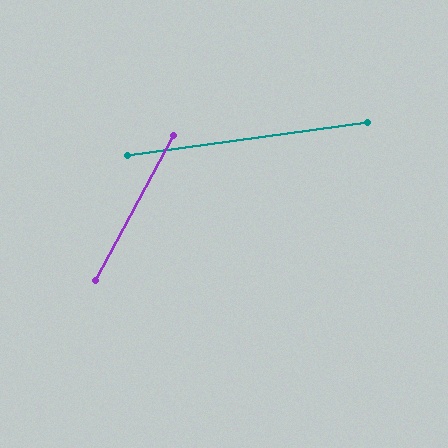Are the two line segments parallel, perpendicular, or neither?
Neither parallel nor perpendicular — they differ by about 54°.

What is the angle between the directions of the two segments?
Approximately 54 degrees.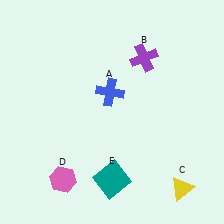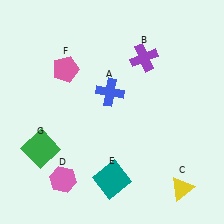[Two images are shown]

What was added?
A pink pentagon (F), a green square (G) were added in Image 2.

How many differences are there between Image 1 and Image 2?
There are 2 differences between the two images.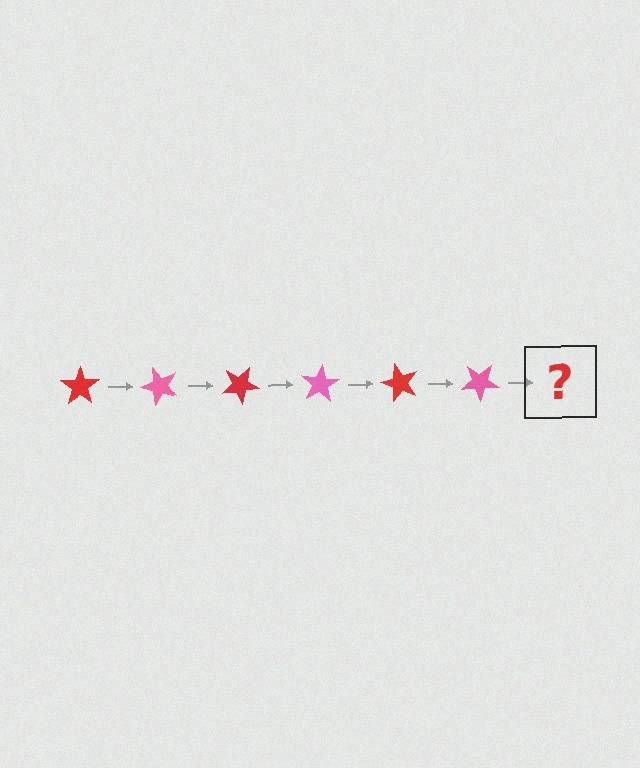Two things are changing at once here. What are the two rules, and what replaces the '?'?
The two rules are that it rotates 50 degrees each step and the color cycles through red and pink. The '?' should be a red star, rotated 300 degrees from the start.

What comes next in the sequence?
The next element should be a red star, rotated 300 degrees from the start.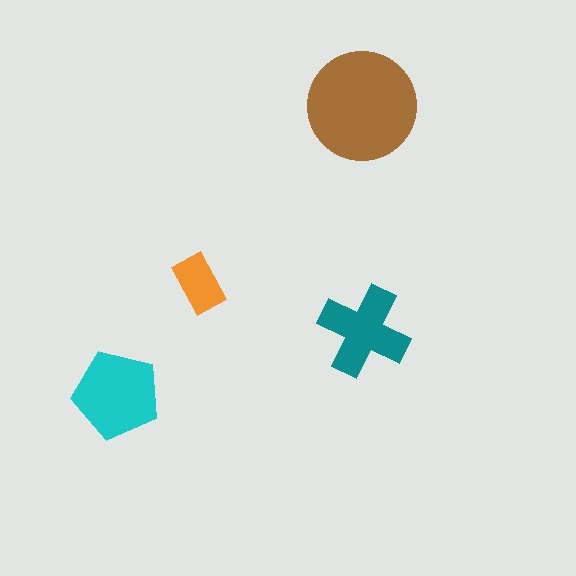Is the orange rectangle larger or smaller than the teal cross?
Smaller.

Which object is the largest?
The brown circle.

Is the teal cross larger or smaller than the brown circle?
Smaller.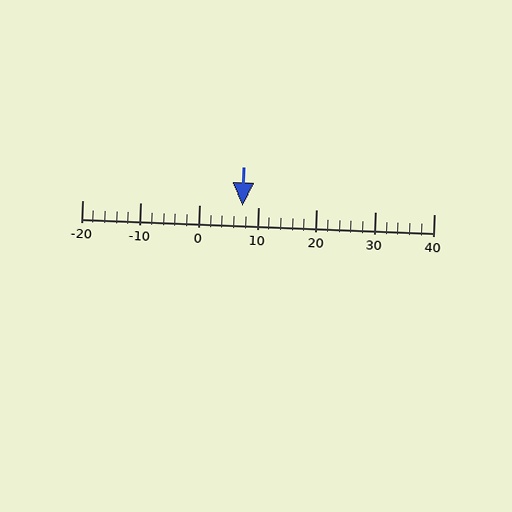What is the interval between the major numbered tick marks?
The major tick marks are spaced 10 units apart.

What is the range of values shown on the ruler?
The ruler shows values from -20 to 40.